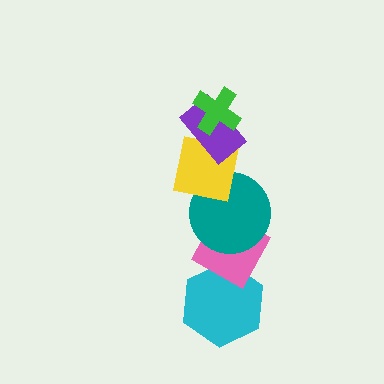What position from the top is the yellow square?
The yellow square is 3rd from the top.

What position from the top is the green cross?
The green cross is 1st from the top.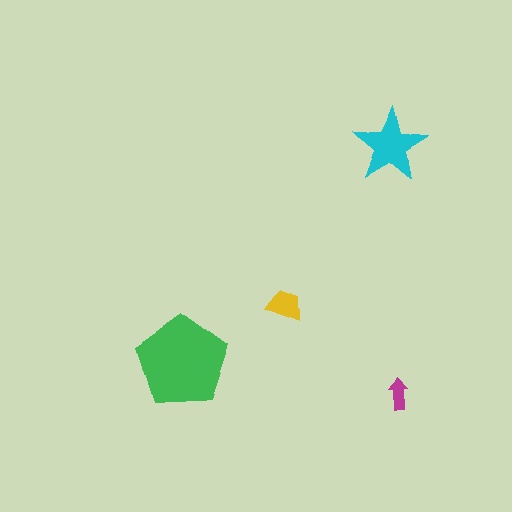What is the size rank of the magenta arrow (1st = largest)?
4th.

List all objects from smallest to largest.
The magenta arrow, the yellow trapezoid, the cyan star, the green pentagon.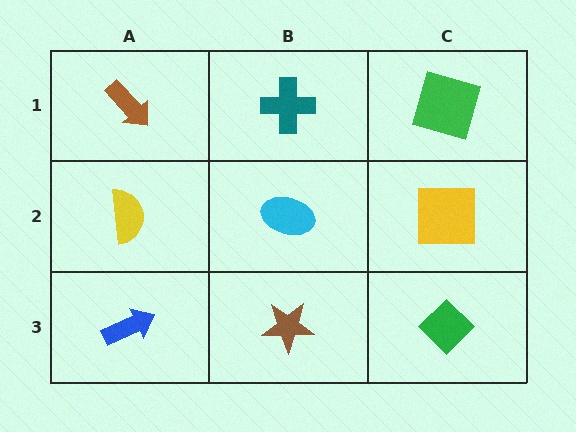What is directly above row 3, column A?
A yellow semicircle.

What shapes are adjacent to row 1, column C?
A yellow square (row 2, column C), a teal cross (row 1, column B).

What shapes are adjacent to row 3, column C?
A yellow square (row 2, column C), a brown star (row 3, column B).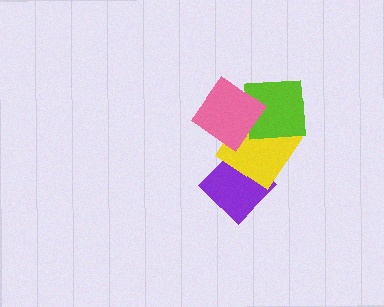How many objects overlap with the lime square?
2 objects overlap with the lime square.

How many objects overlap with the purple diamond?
1 object overlaps with the purple diamond.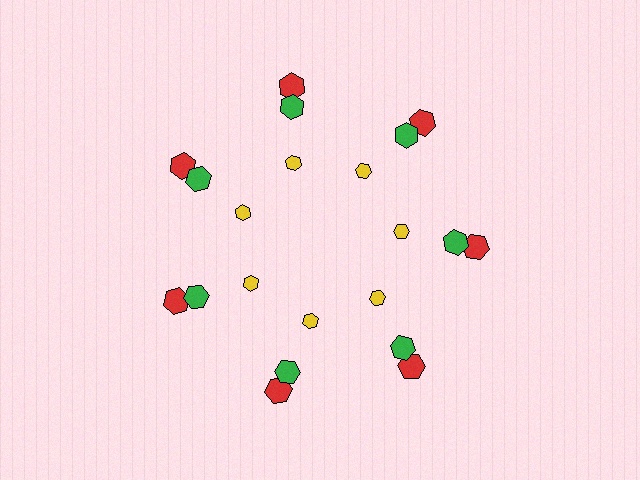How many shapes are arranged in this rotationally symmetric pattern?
There are 21 shapes, arranged in 7 groups of 3.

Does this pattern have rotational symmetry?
Yes, this pattern has 7-fold rotational symmetry. It looks the same after rotating 51 degrees around the center.